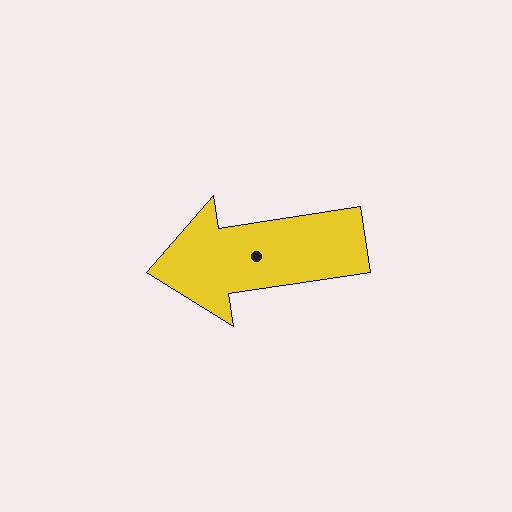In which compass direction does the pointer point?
West.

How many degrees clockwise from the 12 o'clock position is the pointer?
Approximately 261 degrees.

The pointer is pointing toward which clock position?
Roughly 9 o'clock.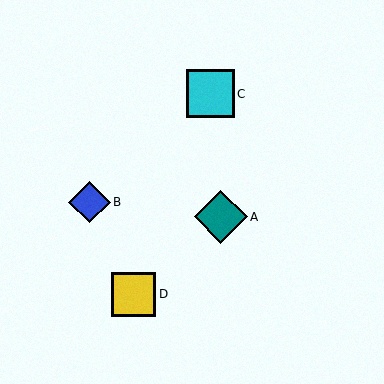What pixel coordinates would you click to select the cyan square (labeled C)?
Click at (211, 94) to select the cyan square C.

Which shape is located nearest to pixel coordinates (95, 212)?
The blue diamond (labeled B) at (90, 202) is nearest to that location.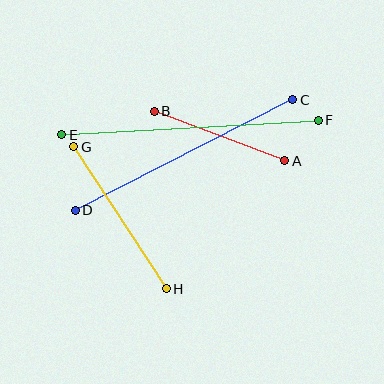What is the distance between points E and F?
The distance is approximately 257 pixels.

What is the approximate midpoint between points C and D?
The midpoint is at approximately (184, 155) pixels.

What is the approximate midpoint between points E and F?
The midpoint is at approximately (190, 127) pixels.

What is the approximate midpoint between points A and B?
The midpoint is at approximately (219, 136) pixels.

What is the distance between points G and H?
The distance is approximately 170 pixels.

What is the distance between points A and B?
The distance is approximately 140 pixels.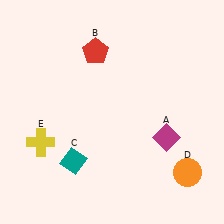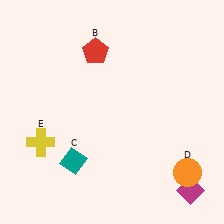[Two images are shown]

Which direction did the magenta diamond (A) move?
The magenta diamond (A) moved down.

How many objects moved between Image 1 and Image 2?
1 object moved between the two images.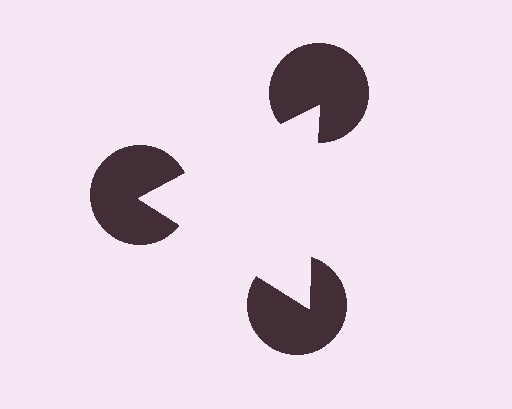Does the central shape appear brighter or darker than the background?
It typically appears slightly brighter than the background, even though no actual brightness change is drawn.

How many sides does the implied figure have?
3 sides.